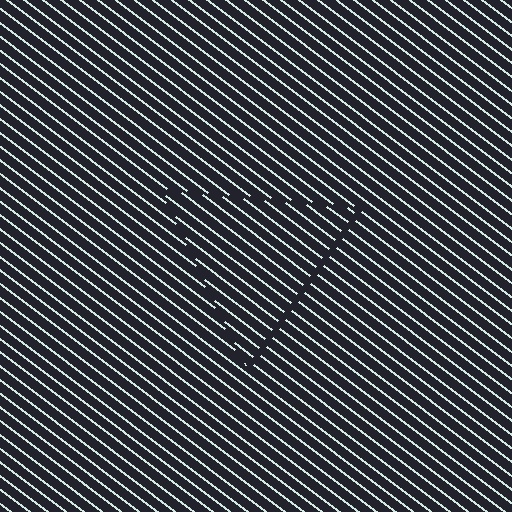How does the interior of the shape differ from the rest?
The interior of the shape contains the same grating, shifted by half a period — the contour is defined by the phase discontinuity where line-ends from the inner and outer gratings abut.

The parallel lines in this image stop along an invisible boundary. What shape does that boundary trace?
An illusory triangle. The interior of the shape contains the same grating, shifted by half a period — the contour is defined by the phase discontinuity where line-ends from the inner and outer gratings abut.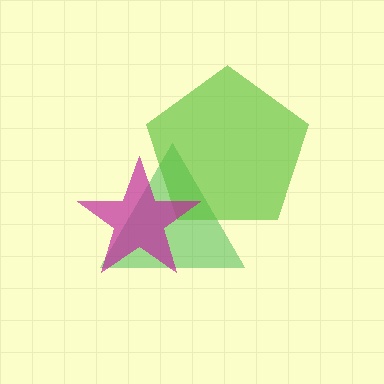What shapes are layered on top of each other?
The layered shapes are: a green triangle, a lime pentagon, a magenta star.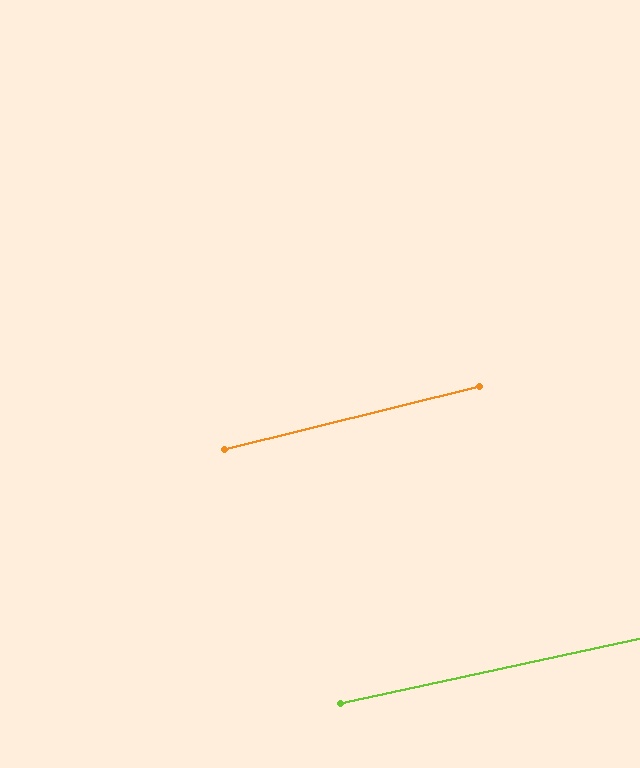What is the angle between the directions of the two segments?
Approximately 2 degrees.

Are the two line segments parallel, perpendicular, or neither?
Parallel — their directions differ by only 1.9°.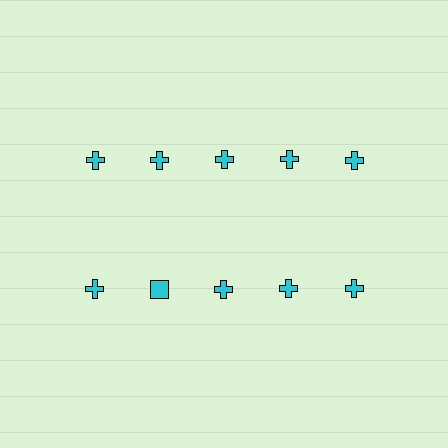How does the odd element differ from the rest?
It has a different shape: square instead of cross.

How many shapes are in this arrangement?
There are 10 shapes arranged in a grid pattern.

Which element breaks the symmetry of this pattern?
The cyan square in the second row, second from left column breaks the symmetry. All other shapes are cyan crosses.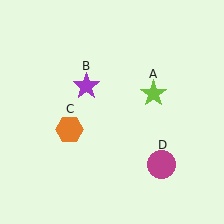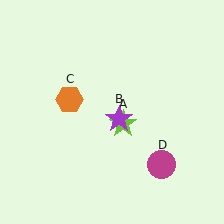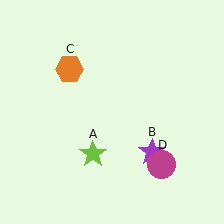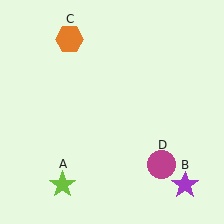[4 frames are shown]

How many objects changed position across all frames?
3 objects changed position: lime star (object A), purple star (object B), orange hexagon (object C).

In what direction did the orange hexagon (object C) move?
The orange hexagon (object C) moved up.